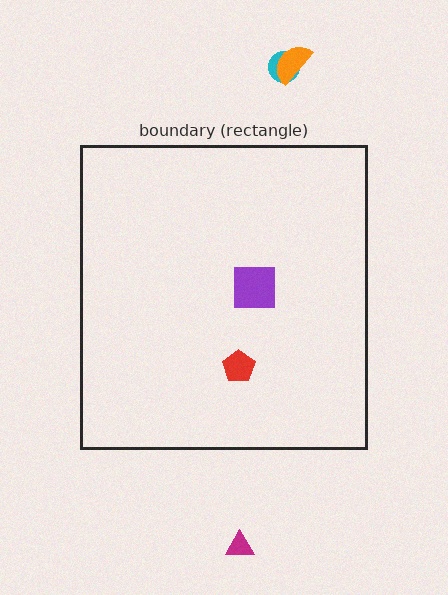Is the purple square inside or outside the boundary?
Inside.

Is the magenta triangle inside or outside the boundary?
Outside.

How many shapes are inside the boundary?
2 inside, 3 outside.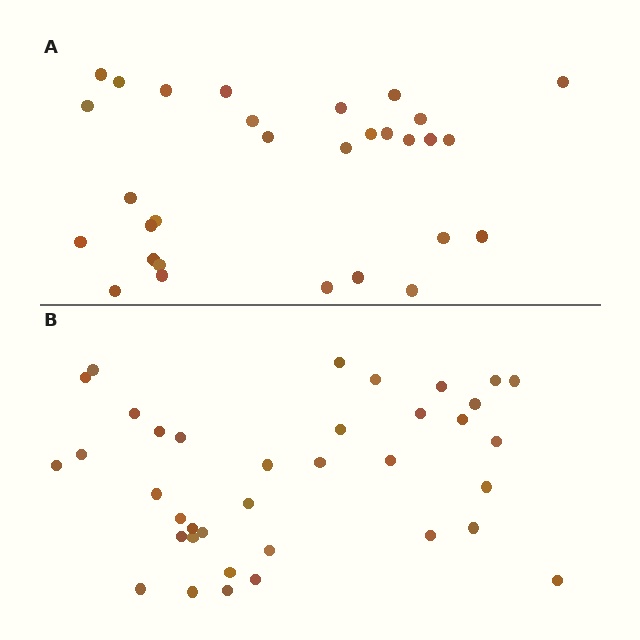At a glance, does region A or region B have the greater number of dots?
Region B (the bottom region) has more dots.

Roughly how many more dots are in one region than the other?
Region B has roughly 8 or so more dots than region A.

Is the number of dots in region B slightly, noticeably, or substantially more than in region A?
Region B has only slightly more — the two regions are fairly close. The ratio is roughly 1.2 to 1.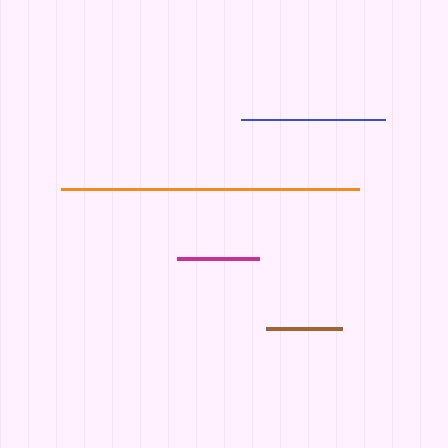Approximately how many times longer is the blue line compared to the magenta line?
The blue line is approximately 1.8 times the length of the magenta line.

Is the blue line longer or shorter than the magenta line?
The blue line is longer than the magenta line.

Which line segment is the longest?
The orange line is the longest at approximately 299 pixels.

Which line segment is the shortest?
The brown line is the shortest at approximately 76 pixels.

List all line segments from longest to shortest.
From longest to shortest: orange, blue, magenta, brown.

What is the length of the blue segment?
The blue segment is approximately 144 pixels long.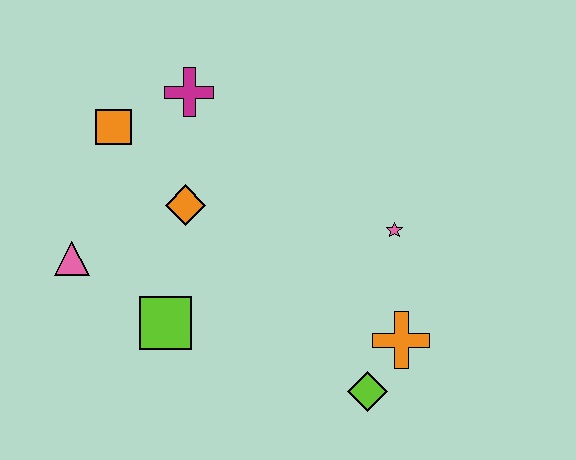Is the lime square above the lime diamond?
Yes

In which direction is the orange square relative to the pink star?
The orange square is to the left of the pink star.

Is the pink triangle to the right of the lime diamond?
No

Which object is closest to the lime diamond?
The orange cross is closest to the lime diamond.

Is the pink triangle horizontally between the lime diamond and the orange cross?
No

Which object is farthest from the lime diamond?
The orange square is farthest from the lime diamond.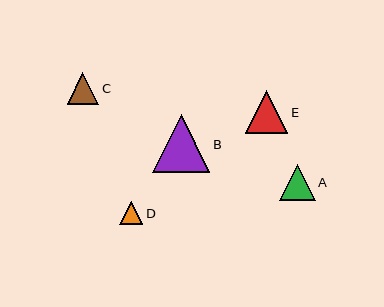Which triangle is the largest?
Triangle B is the largest with a size of approximately 57 pixels.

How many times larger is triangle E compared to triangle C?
Triangle E is approximately 1.3 times the size of triangle C.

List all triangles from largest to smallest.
From largest to smallest: B, E, A, C, D.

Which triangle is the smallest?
Triangle D is the smallest with a size of approximately 23 pixels.